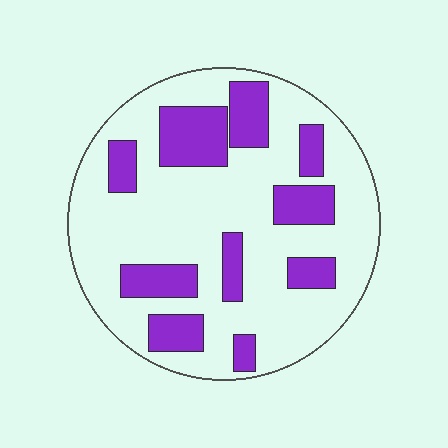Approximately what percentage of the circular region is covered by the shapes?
Approximately 25%.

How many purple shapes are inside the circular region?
10.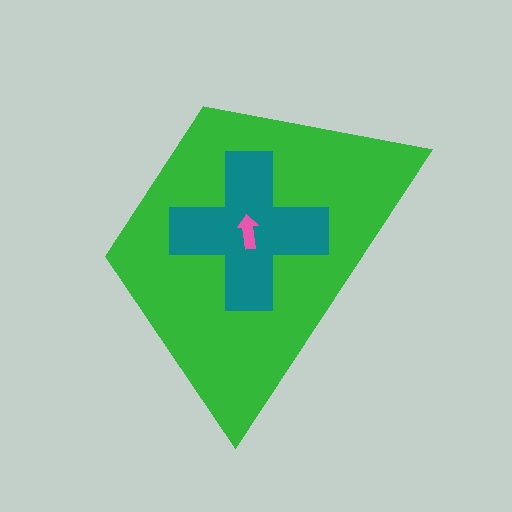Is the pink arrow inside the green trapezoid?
Yes.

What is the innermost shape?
The pink arrow.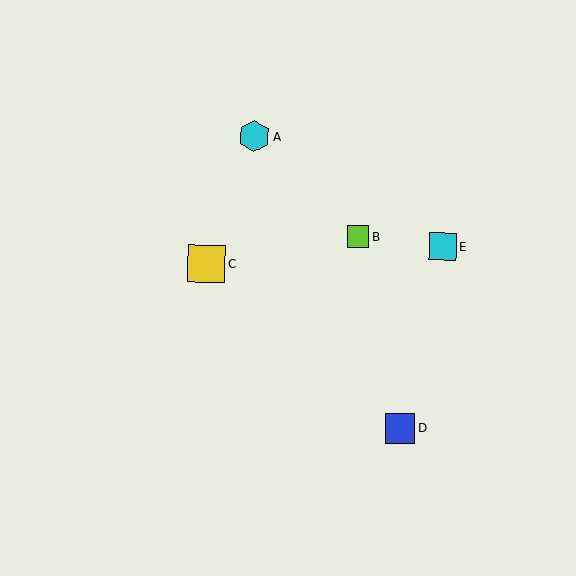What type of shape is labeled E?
Shape E is a cyan square.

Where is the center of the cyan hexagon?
The center of the cyan hexagon is at (254, 136).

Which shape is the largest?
The yellow square (labeled C) is the largest.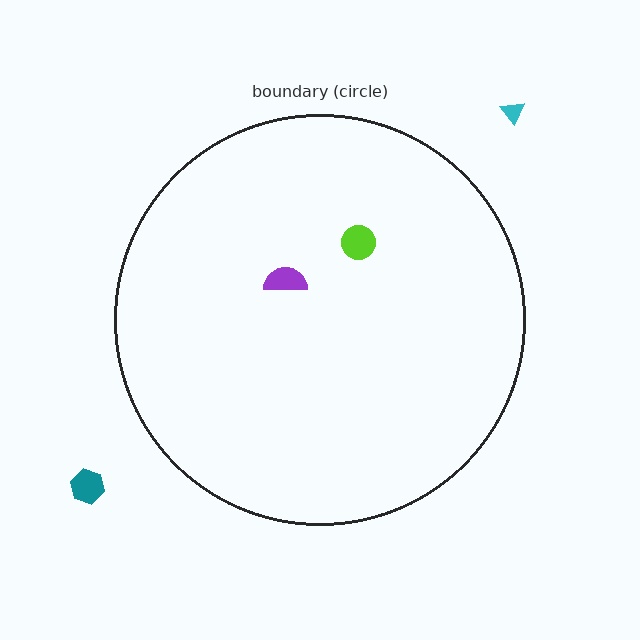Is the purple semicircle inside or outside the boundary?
Inside.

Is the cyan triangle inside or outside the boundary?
Outside.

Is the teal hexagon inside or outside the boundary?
Outside.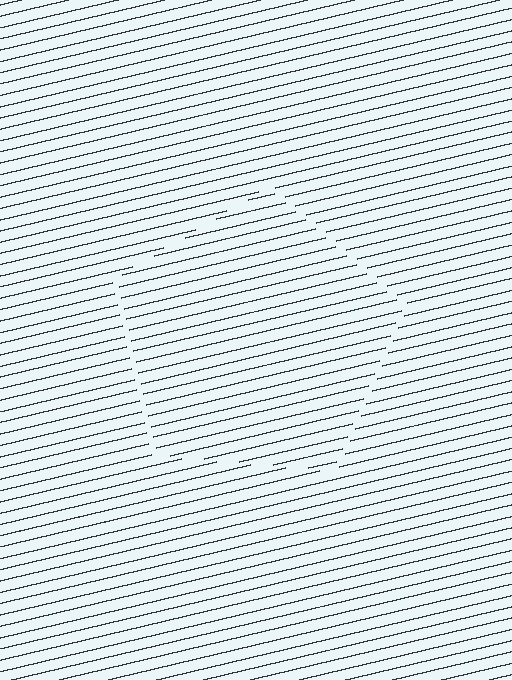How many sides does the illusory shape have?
5 sides — the line-ends trace a pentagon.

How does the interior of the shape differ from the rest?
The interior of the shape contains the same grating, shifted by half a period — the contour is defined by the phase discontinuity where line-ends from the inner and outer gratings abut.